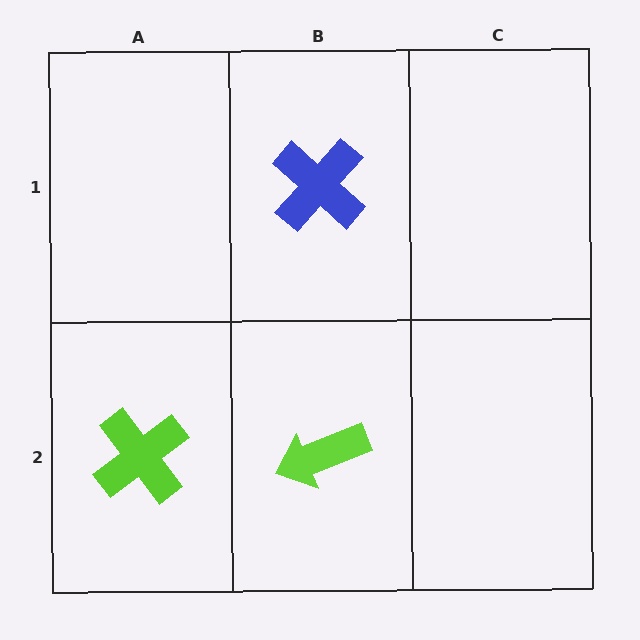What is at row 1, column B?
A blue cross.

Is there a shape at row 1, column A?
No, that cell is empty.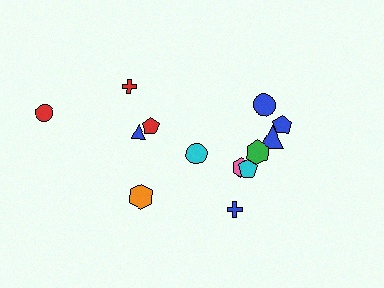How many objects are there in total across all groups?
There are 13 objects.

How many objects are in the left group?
There are 5 objects.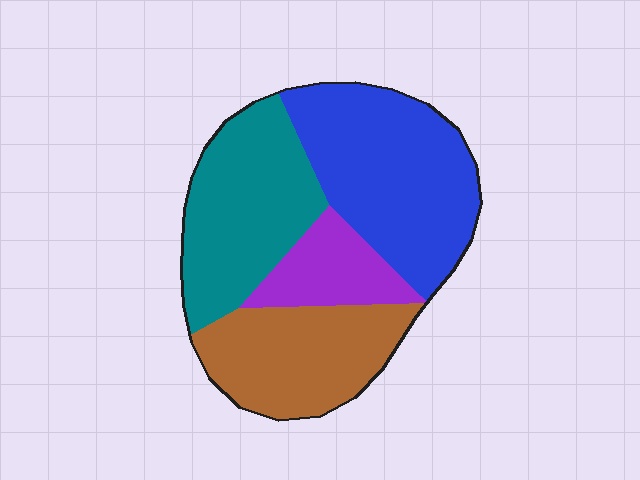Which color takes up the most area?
Blue, at roughly 35%.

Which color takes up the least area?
Purple, at roughly 10%.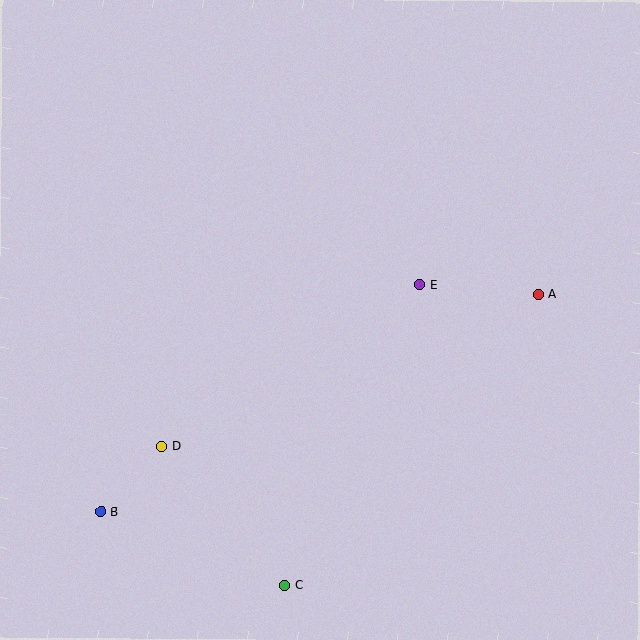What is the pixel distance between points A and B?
The distance between A and B is 489 pixels.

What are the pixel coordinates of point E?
Point E is at (420, 285).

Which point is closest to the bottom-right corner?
Point C is closest to the bottom-right corner.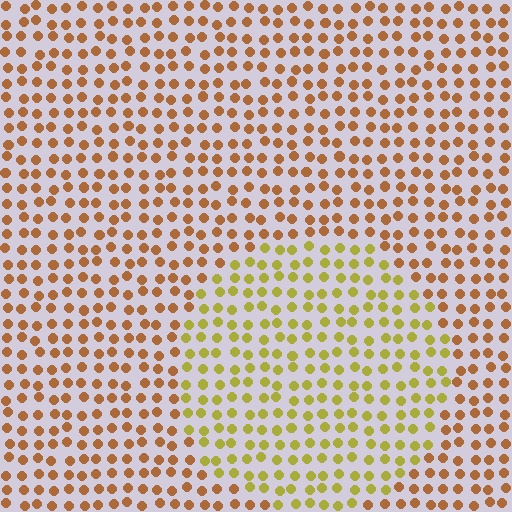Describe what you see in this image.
The image is filled with small brown elements in a uniform arrangement. A circle-shaped region is visible where the elements are tinted to a slightly different hue, forming a subtle color boundary.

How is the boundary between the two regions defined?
The boundary is defined purely by a slight shift in hue (about 37 degrees). Spacing, size, and orientation are identical on both sides.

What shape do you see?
I see a circle.